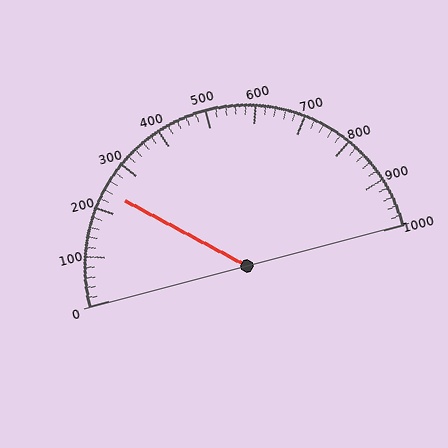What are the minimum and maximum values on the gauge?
The gauge ranges from 0 to 1000.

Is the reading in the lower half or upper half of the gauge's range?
The reading is in the lower half of the range (0 to 1000).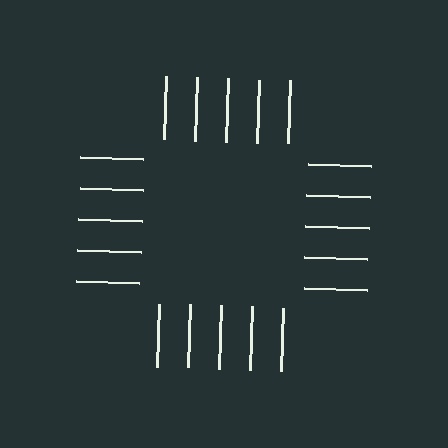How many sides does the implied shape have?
4 sides — the line-ends trace a square.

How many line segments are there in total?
20 — 5 along each of the 4 edges.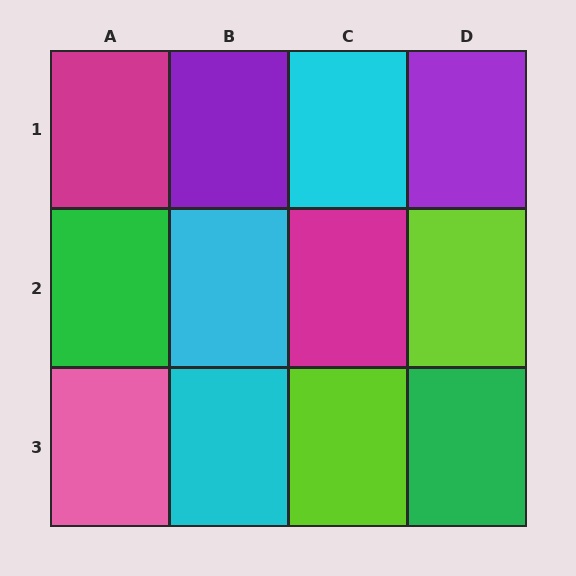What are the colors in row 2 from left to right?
Green, cyan, magenta, lime.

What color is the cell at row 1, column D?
Purple.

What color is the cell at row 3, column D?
Green.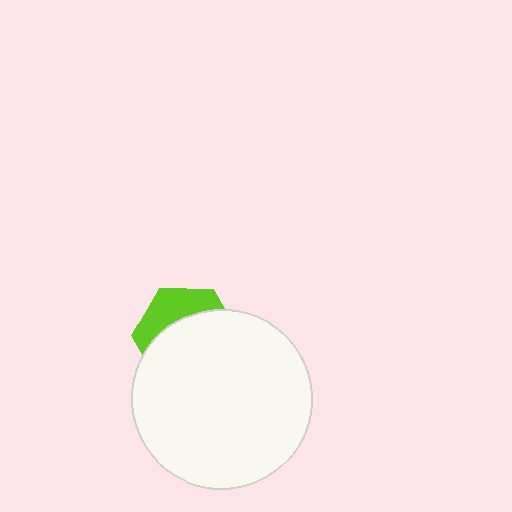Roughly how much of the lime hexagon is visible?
A small part of it is visible (roughly 34%).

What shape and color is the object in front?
The object in front is a white circle.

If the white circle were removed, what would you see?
You would see the complete lime hexagon.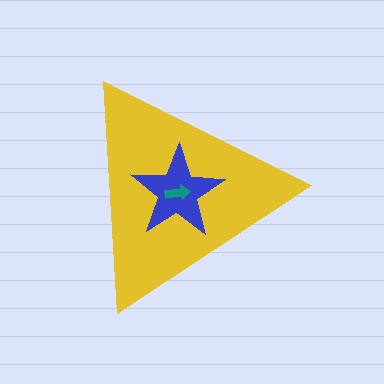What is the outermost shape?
The yellow triangle.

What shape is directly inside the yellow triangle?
The blue star.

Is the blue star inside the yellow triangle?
Yes.